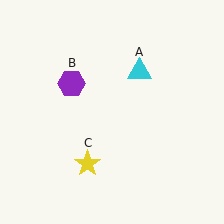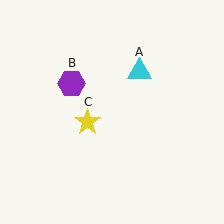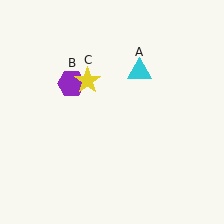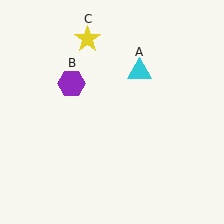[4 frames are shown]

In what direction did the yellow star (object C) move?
The yellow star (object C) moved up.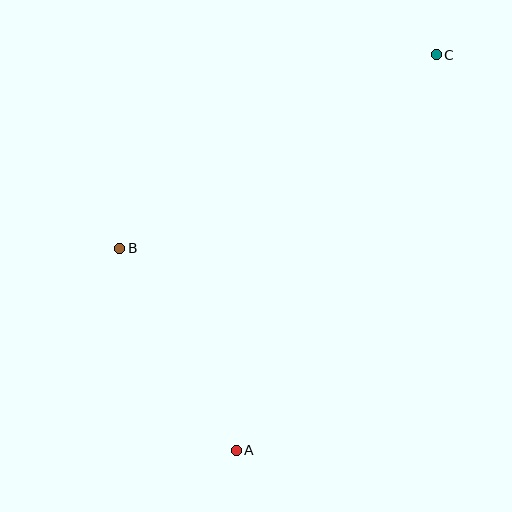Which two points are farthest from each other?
Points A and C are farthest from each other.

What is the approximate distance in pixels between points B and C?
The distance between B and C is approximately 371 pixels.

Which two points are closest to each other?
Points A and B are closest to each other.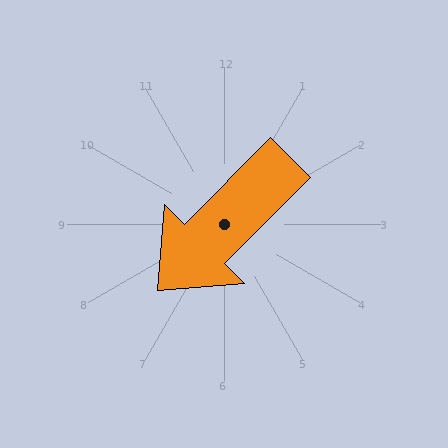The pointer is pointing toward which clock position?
Roughly 7 o'clock.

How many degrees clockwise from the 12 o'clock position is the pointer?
Approximately 225 degrees.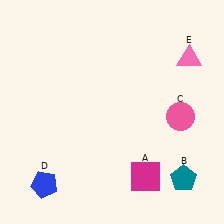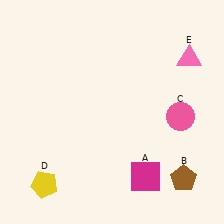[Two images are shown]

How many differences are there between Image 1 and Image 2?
There are 2 differences between the two images.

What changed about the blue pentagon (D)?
In Image 1, D is blue. In Image 2, it changed to yellow.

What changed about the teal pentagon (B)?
In Image 1, B is teal. In Image 2, it changed to brown.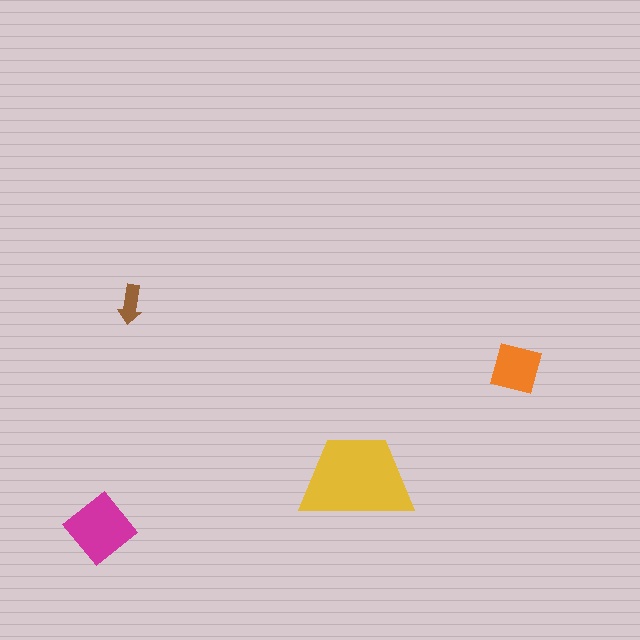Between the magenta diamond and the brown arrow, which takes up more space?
The magenta diamond.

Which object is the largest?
The yellow trapezoid.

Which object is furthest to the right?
The orange square is rightmost.